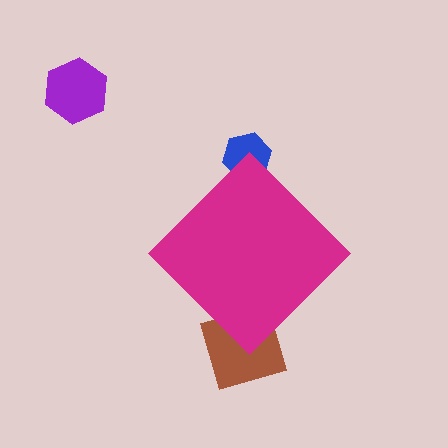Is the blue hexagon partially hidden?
Yes, the blue hexagon is partially hidden behind the magenta diamond.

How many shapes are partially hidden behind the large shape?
2 shapes are partially hidden.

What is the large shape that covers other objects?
A magenta diamond.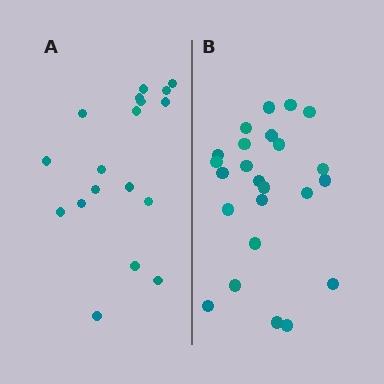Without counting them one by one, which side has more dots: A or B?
Region B (the right region) has more dots.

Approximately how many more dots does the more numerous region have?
Region B has about 6 more dots than region A.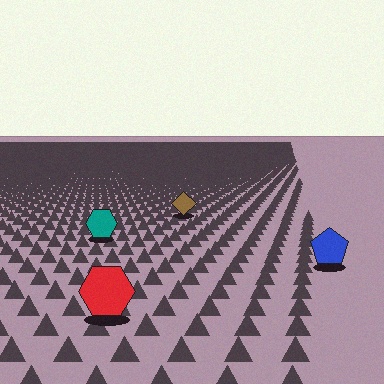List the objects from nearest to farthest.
From nearest to farthest: the red hexagon, the blue pentagon, the teal hexagon, the brown diamond.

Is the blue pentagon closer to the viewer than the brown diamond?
Yes. The blue pentagon is closer — you can tell from the texture gradient: the ground texture is coarser near it.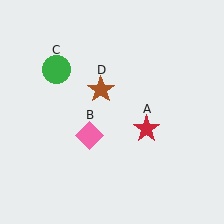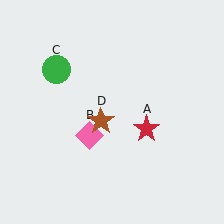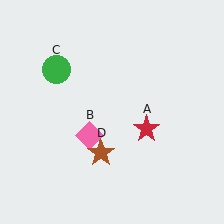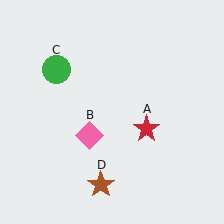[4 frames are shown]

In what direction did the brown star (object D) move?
The brown star (object D) moved down.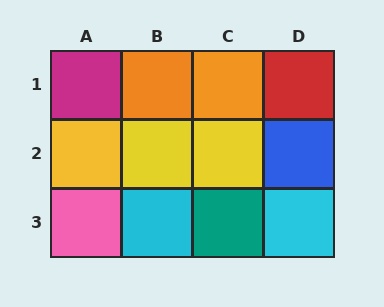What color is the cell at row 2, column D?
Blue.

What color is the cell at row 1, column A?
Magenta.